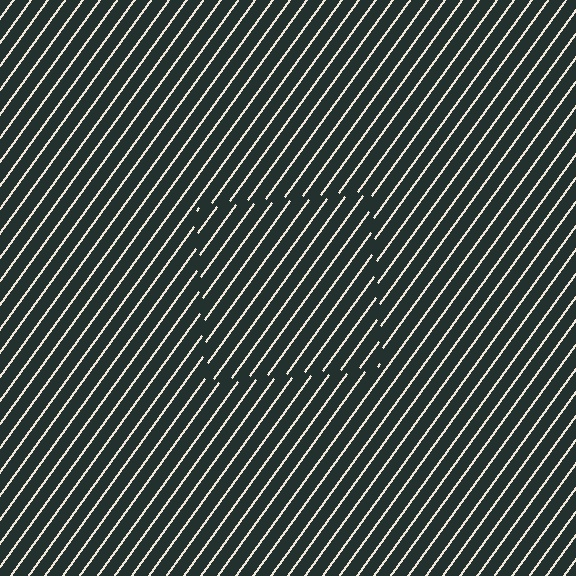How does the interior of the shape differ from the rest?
The interior of the shape contains the same grating, shifted by half a period — the contour is defined by the phase discontinuity where line-ends from the inner and outer gratings abut.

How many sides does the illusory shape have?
4 sides — the line-ends trace a square.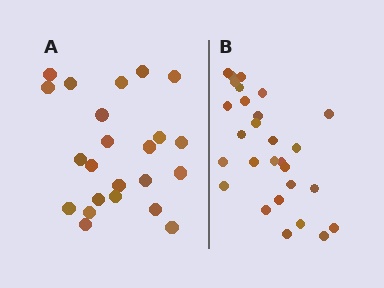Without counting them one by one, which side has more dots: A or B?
Region B (the right region) has more dots.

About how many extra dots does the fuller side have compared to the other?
Region B has about 5 more dots than region A.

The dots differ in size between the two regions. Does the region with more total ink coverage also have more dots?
No. Region A has more total ink coverage because its dots are larger, but region B actually contains more individual dots. Total area can be misleading — the number of items is what matters here.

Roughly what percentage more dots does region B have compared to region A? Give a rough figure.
About 20% more.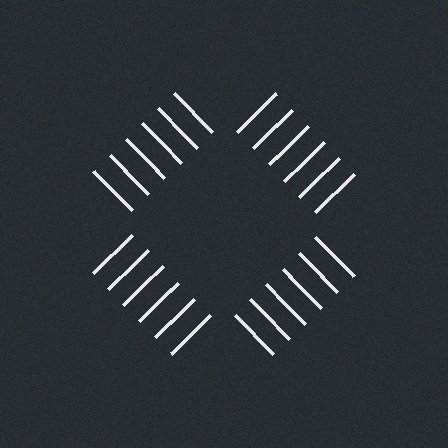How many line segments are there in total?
24 — 6 along each of the 4 edges.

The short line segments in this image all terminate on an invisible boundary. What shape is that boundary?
An illusory square — the line segments terminate on its edges but no continuous stroke is drawn.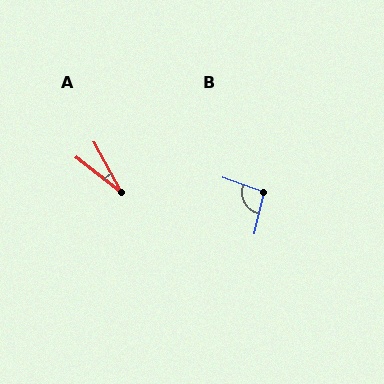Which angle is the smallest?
A, at approximately 24 degrees.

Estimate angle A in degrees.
Approximately 24 degrees.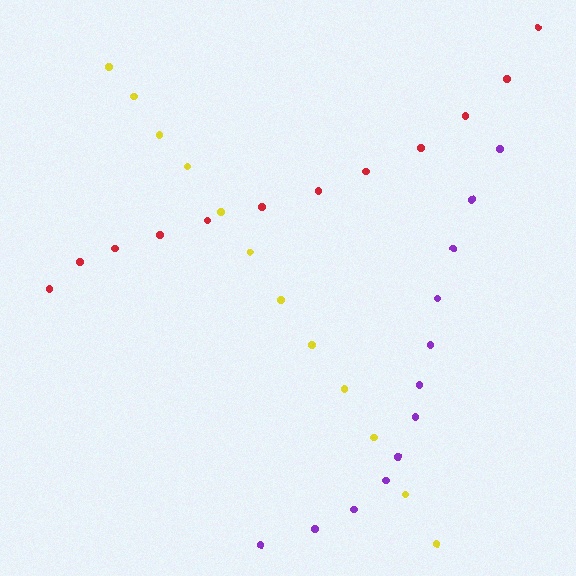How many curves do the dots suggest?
There are 3 distinct paths.